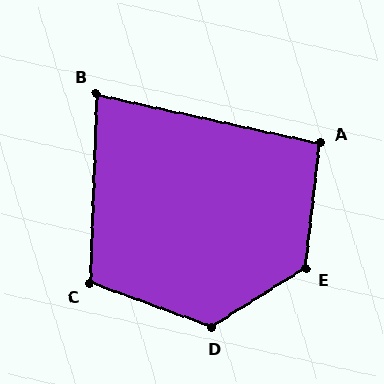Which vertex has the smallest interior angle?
B, at approximately 80 degrees.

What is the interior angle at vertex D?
Approximately 128 degrees (obtuse).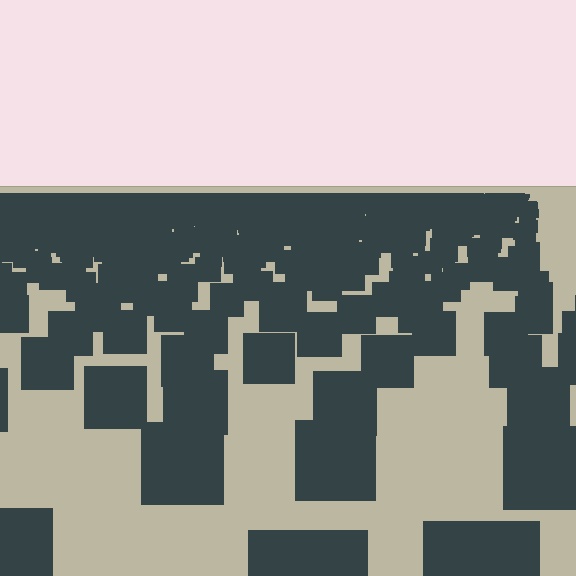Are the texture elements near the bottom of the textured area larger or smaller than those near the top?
Larger. Near the bottom, elements are closer to the viewer and appear at a bigger on-screen size.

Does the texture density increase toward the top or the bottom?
Density increases toward the top.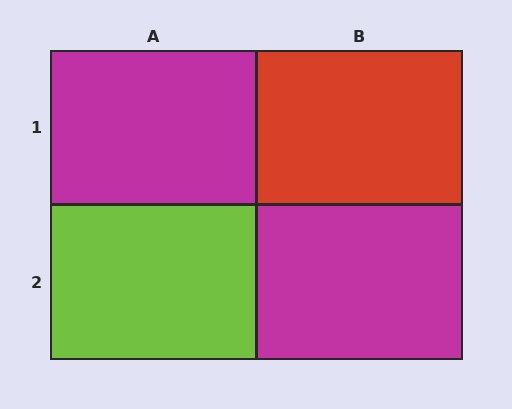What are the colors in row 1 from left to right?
Magenta, red.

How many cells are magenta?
2 cells are magenta.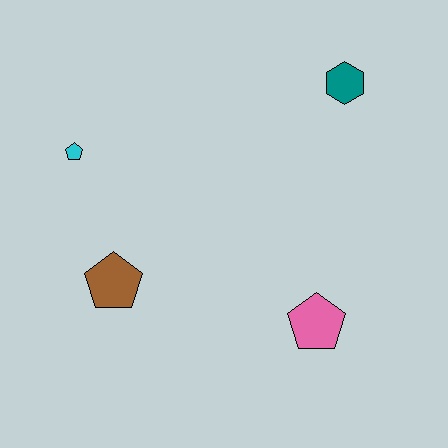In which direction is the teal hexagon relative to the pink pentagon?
The teal hexagon is above the pink pentagon.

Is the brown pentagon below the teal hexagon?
Yes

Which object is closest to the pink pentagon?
The brown pentagon is closest to the pink pentagon.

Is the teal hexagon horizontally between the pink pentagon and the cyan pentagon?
No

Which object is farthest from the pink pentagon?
The cyan pentagon is farthest from the pink pentagon.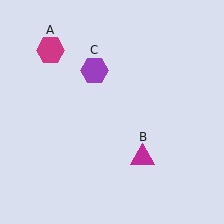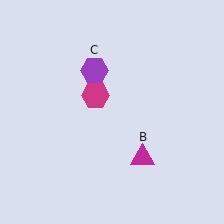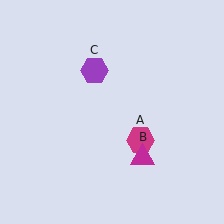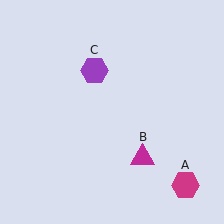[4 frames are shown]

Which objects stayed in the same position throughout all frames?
Magenta triangle (object B) and purple hexagon (object C) remained stationary.